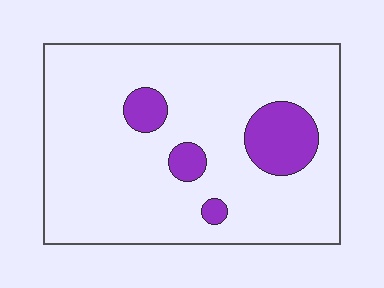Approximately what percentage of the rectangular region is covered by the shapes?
Approximately 15%.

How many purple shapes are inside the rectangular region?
4.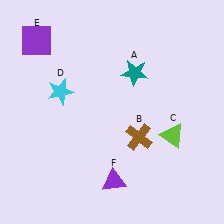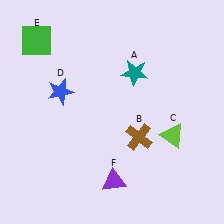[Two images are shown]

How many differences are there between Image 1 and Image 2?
There are 2 differences between the two images.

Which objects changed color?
D changed from cyan to blue. E changed from purple to green.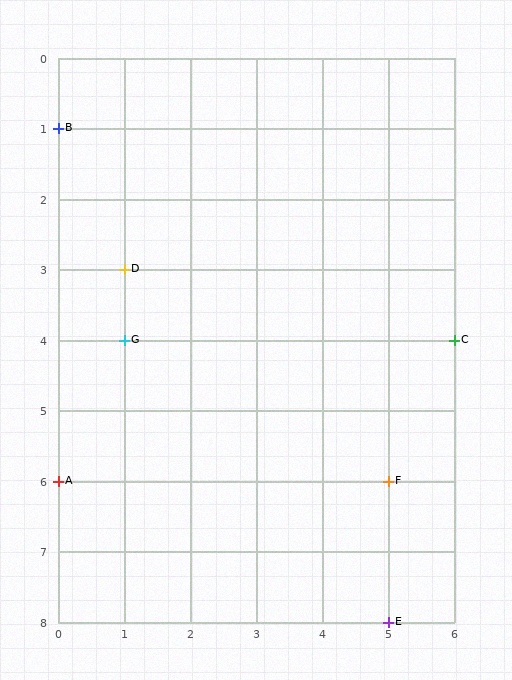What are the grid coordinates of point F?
Point F is at grid coordinates (5, 6).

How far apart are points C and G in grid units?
Points C and G are 5 columns apart.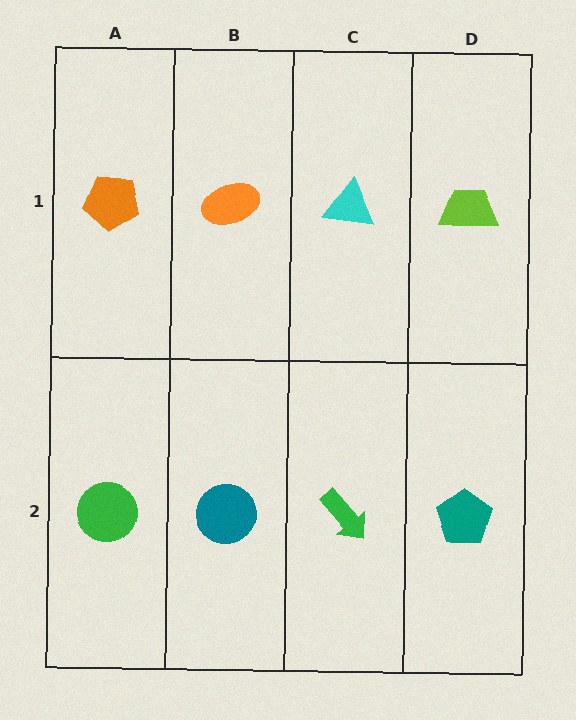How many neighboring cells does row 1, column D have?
2.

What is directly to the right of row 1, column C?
A lime trapezoid.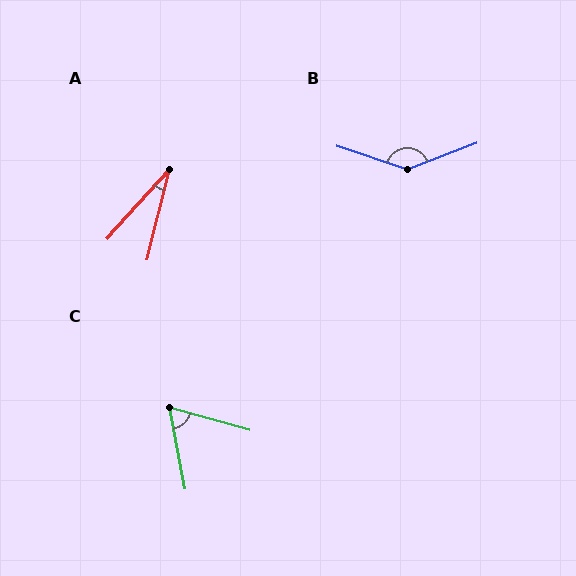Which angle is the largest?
B, at approximately 140 degrees.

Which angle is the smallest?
A, at approximately 28 degrees.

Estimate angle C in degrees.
Approximately 64 degrees.